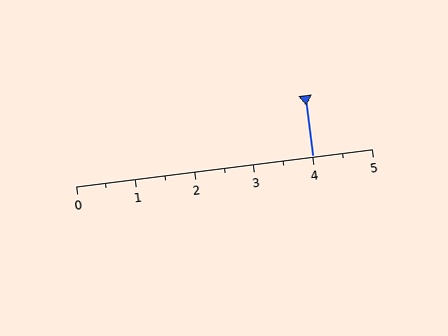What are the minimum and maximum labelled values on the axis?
The axis runs from 0 to 5.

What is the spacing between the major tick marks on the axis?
The major ticks are spaced 1 apart.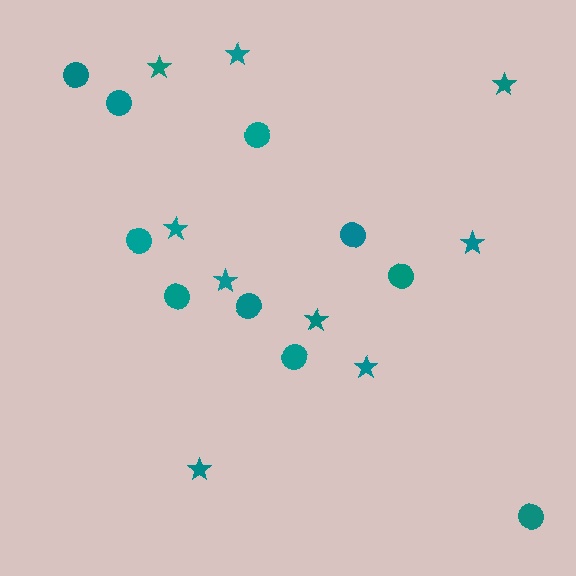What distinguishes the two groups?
There are 2 groups: one group of stars (9) and one group of circles (10).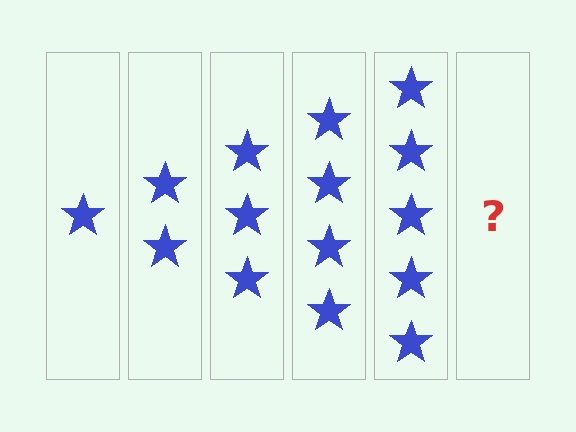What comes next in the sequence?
The next element should be 6 stars.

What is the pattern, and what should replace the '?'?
The pattern is that each step adds one more star. The '?' should be 6 stars.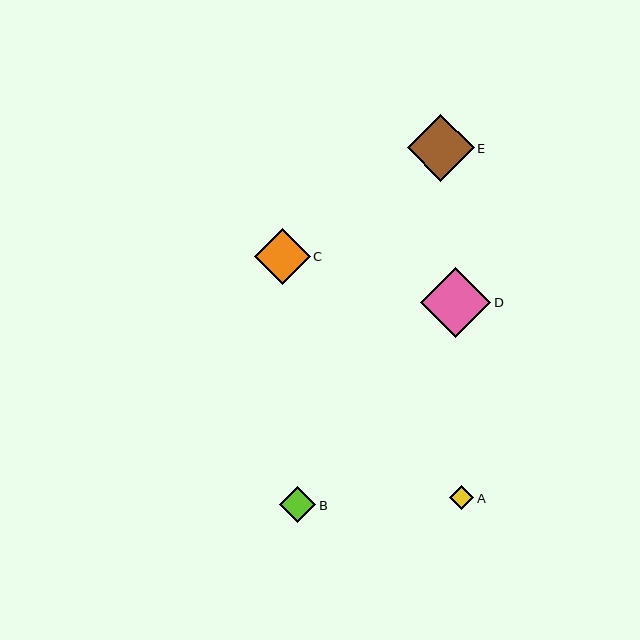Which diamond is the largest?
Diamond D is the largest with a size of approximately 70 pixels.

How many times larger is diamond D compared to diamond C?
Diamond D is approximately 1.3 times the size of diamond C.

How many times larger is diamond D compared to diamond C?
Diamond D is approximately 1.3 times the size of diamond C.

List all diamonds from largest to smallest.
From largest to smallest: D, E, C, B, A.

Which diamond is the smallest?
Diamond A is the smallest with a size of approximately 24 pixels.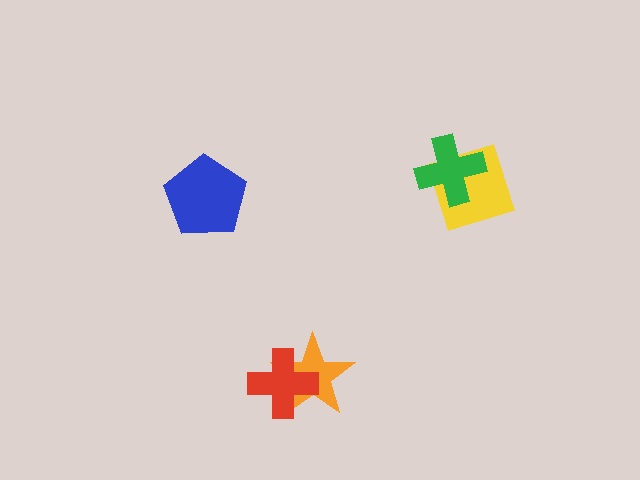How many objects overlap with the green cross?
1 object overlaps with the green cross.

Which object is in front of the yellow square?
The green cross is in front of the yellow square.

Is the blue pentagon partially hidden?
No, no other shape covers it.